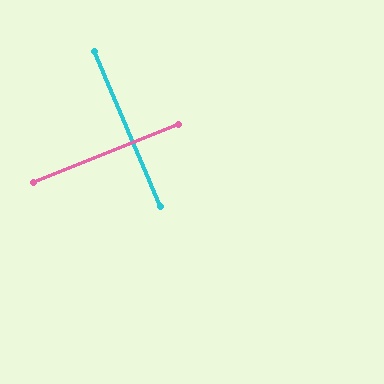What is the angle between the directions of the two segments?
Approximately 89 degrees.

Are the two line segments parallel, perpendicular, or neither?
Perpendicular — they meet at approximately 89°.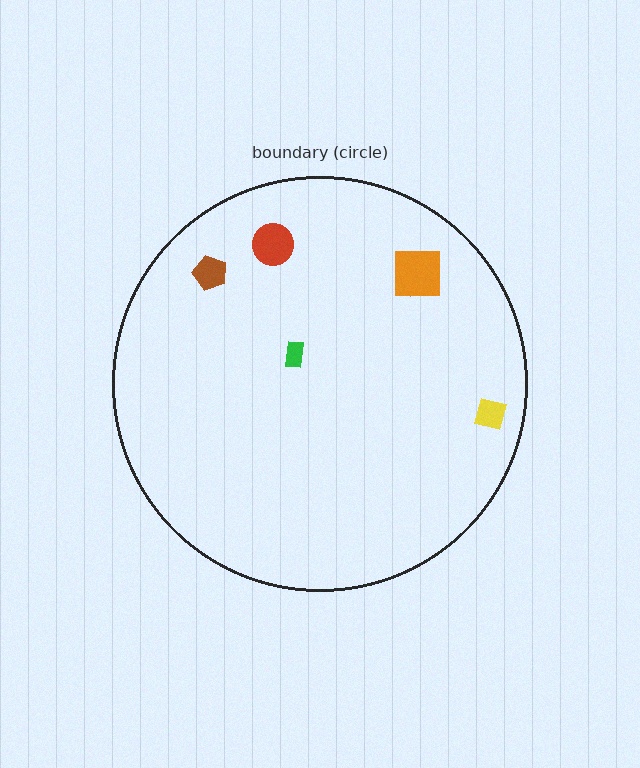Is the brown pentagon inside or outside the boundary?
Inside.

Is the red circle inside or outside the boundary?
Inside.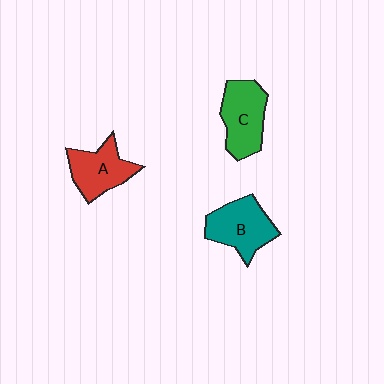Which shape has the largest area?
Shape B (teal).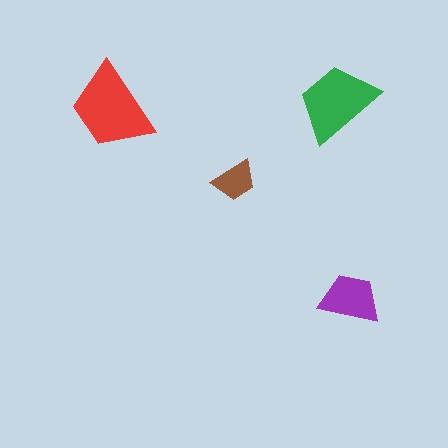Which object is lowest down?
The purple trapezoid is bottommost.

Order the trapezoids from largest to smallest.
the red one, the green one, the purple one, the brown one.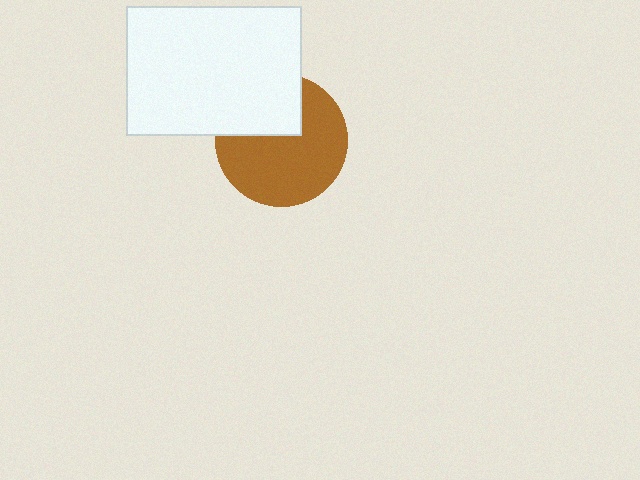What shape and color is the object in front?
The object in front is a white rectangle.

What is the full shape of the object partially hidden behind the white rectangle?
The partially hidden object is a brown circle.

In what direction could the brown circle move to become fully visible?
The brown circle could move down. That would shift it out from behind the white rectangle entirely.